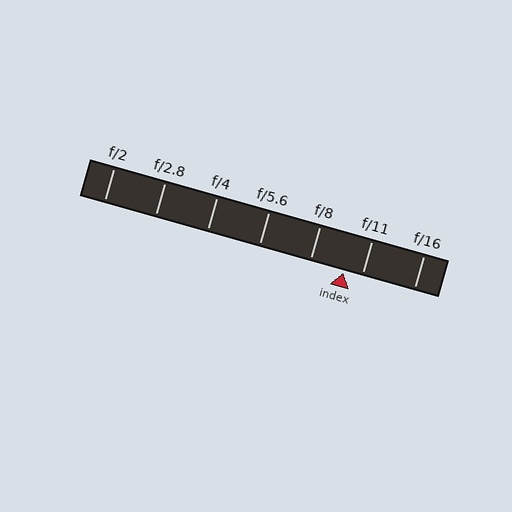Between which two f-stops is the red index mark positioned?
The index mark is between f/8 and f/11.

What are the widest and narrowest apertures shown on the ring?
The widest aperture shown is f/2 and the narrowest is f/16.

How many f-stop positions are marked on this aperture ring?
There are 7 f-stop positions marked.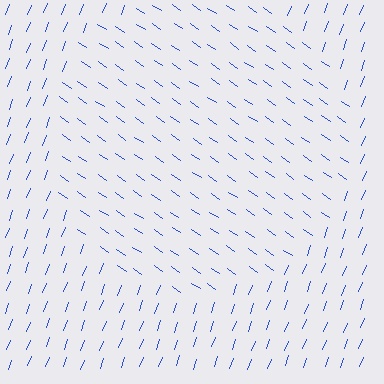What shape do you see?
I see a circle.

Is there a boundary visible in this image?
Yes, there is a texture boundary formed by a change in line orientation.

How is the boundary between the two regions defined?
The boundary is defined purely by a change in line orientation (approximately 76 degrees difference). All lines are the same color and thickness.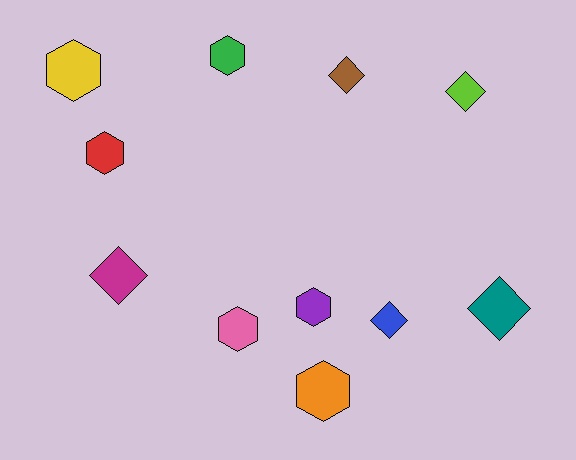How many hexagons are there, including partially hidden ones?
There are 6 hexagons.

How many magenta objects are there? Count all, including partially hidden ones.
There is 1 magenta object.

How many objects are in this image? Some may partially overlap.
There are 11 objects.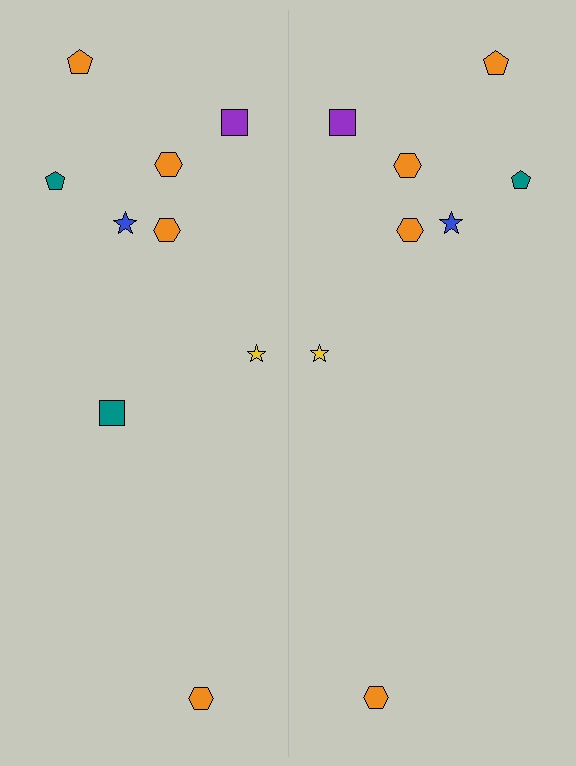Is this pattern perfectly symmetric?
No, the pattern is not perfectly symmetric. A teal square is missing from the right side.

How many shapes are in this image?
There are 17 shapes in this image.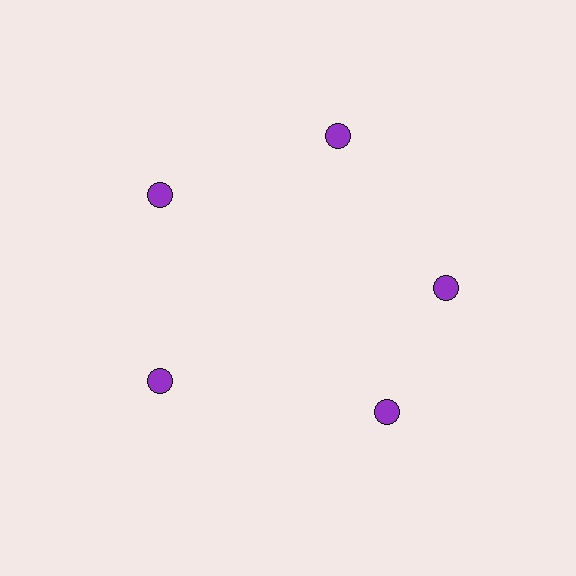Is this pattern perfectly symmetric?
No. The 5 purple circles are arranged in a ring, but one element near the 5 o'clock position is rotated out of alignment along the ring, breaking the 5-fold rotational symmetry.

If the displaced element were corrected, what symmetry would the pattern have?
It would have 5-fold rotational symmetry — the pattern would map onto itself every 72 degrees.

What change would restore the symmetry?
The symmetry would be restored by rotating it back into even spacing with its neighbors so that all 5 circles sit at equal angles and equal distance from the center.